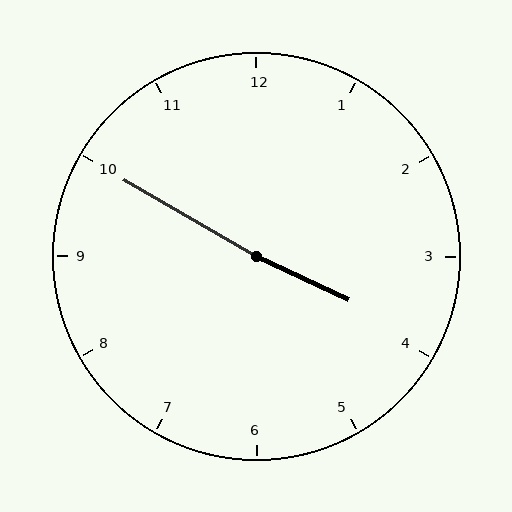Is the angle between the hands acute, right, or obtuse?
It is obtuse.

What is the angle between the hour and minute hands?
Approximately 175 degrees.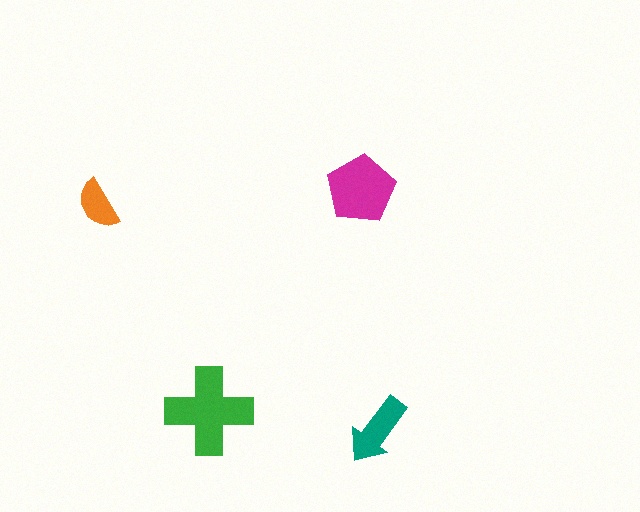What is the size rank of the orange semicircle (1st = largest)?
4th.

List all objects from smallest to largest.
The orange semicircle, the teal arrow, the magenta pentagon, the green cross.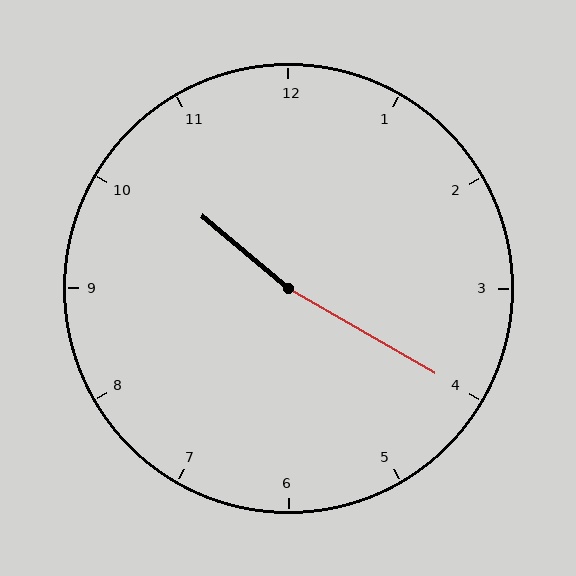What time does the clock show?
10:20.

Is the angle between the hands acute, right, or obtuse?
It is obtuse.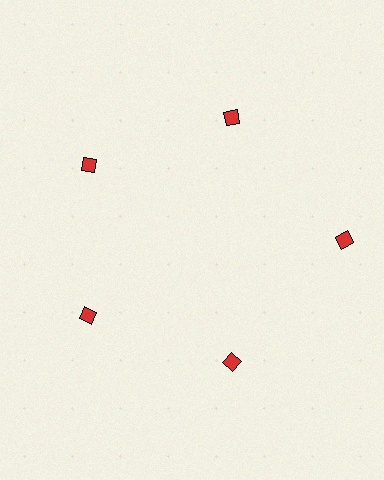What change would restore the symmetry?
The symmetry would be restored by moving it inward, back onto the ring so that all 5 diamonds sit at equal angles and equal distance from the center.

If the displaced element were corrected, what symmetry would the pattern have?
It would have 5-fold rotational symmetry — the pattern would map onto itself every 72 degrees.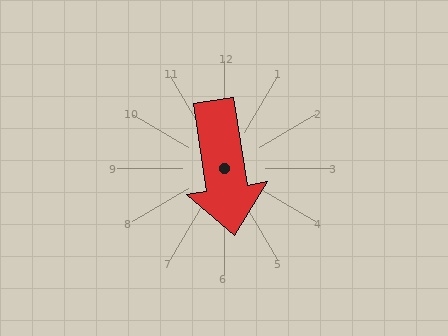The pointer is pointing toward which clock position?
Roughly 6 o'clock.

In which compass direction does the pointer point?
South.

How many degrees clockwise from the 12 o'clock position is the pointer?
Approximately 171 degrees.